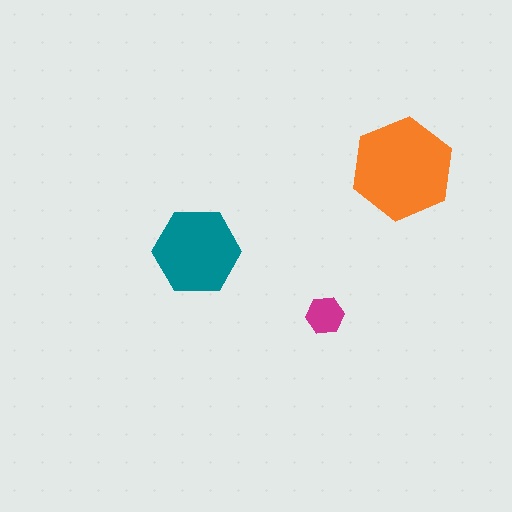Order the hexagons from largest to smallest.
the orange one, the teal one, the magenta one.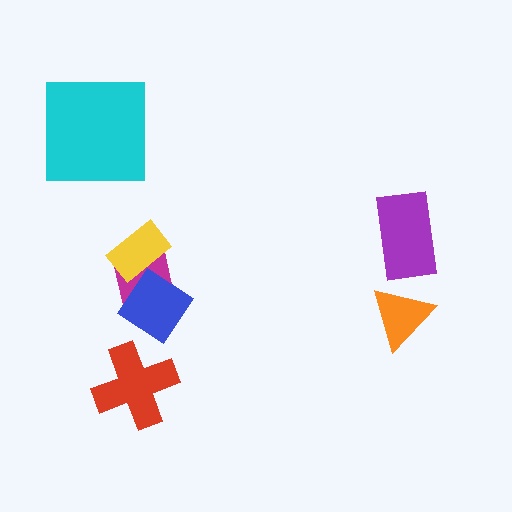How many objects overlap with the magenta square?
2 objects overlap with the magenta square.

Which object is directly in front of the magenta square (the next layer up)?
The yellow rectangle is directly in front of the magenta square.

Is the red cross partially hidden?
No, no other shape covers it.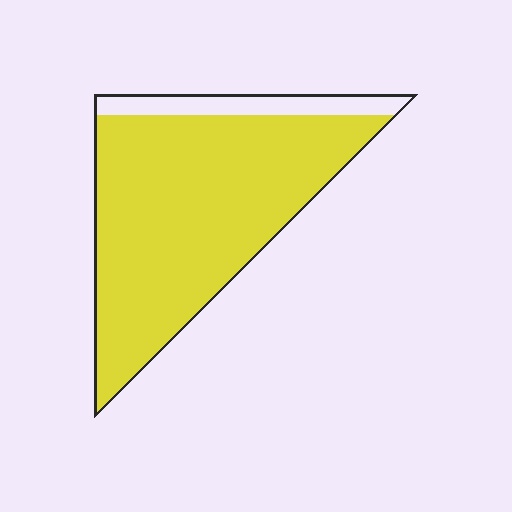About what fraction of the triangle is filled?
About seven eighths (7/8).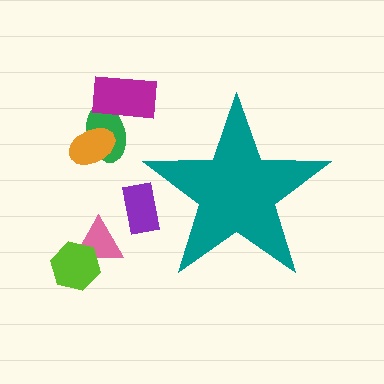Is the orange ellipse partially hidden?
No, the orange ellipse is fully visible.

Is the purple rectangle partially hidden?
Yes, the purple rectangle is partially hidden behind the teal star.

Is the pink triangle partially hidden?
No, the pink triangle is fully visible.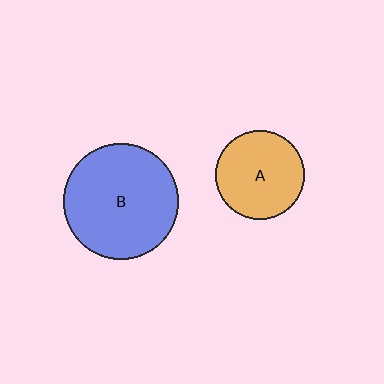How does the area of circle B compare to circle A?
Approximately 1.7 times.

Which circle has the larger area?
Circle B (blue).